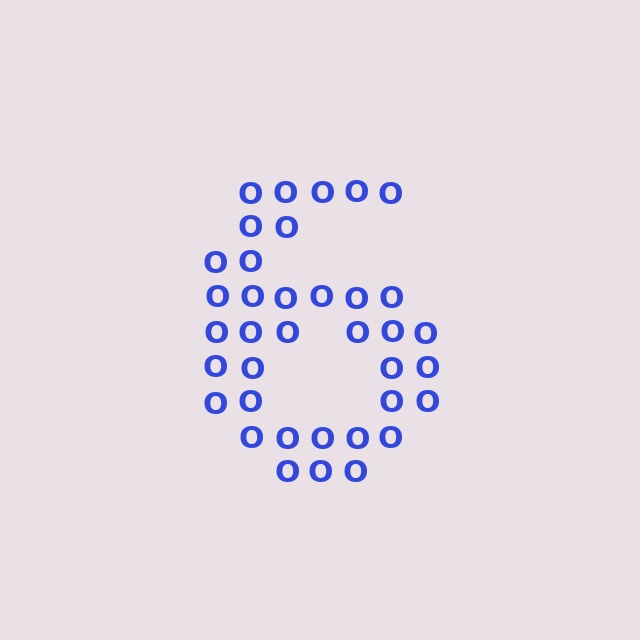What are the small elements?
The small elements are letter O's.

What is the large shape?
The large shape is the digit 6.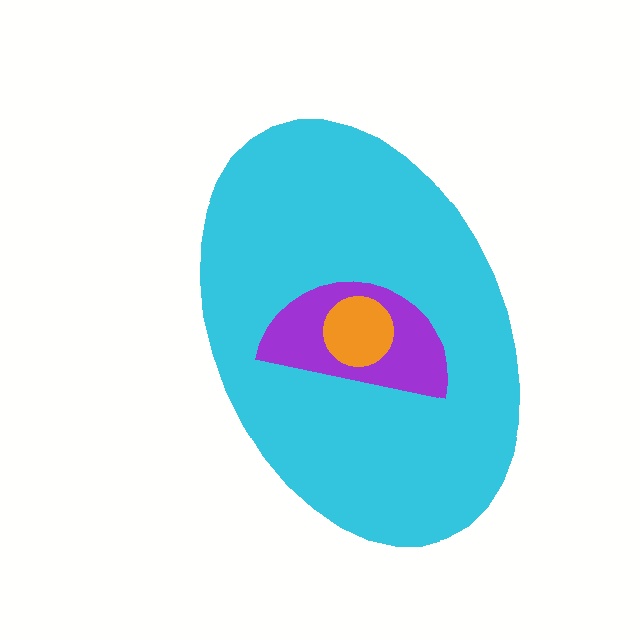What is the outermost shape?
The cyan ellipse.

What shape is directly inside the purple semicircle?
The orange circle.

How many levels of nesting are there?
3.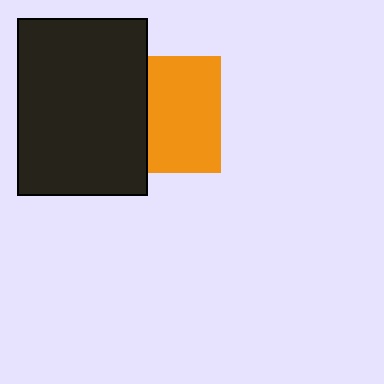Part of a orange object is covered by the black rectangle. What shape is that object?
It is a square.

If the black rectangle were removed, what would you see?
You would see the complete orange square.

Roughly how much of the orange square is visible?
About half of it is visible (roughly 63%).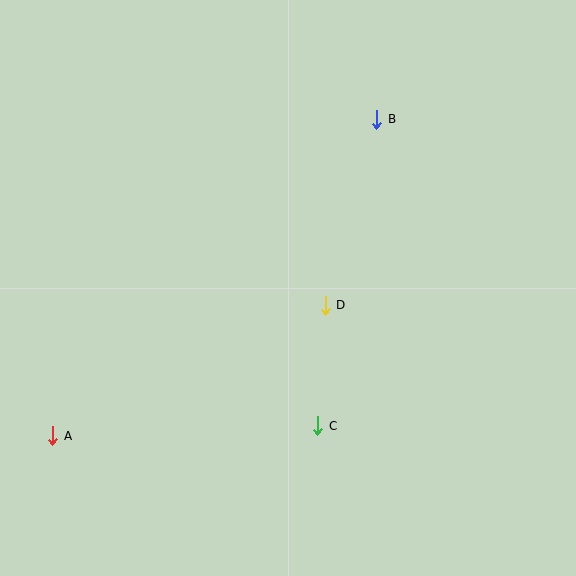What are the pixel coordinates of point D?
Point D is at (325, 305).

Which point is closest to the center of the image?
Point D at (325, 305) is closest to the center.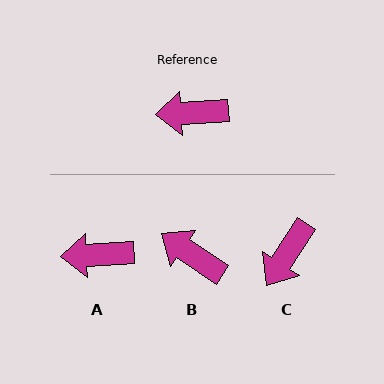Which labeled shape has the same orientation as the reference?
A.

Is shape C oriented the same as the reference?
No, it is off by about 54 degrees.